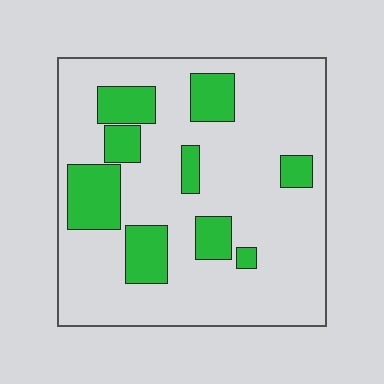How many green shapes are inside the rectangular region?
9.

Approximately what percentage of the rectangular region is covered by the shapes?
Approximately 20%.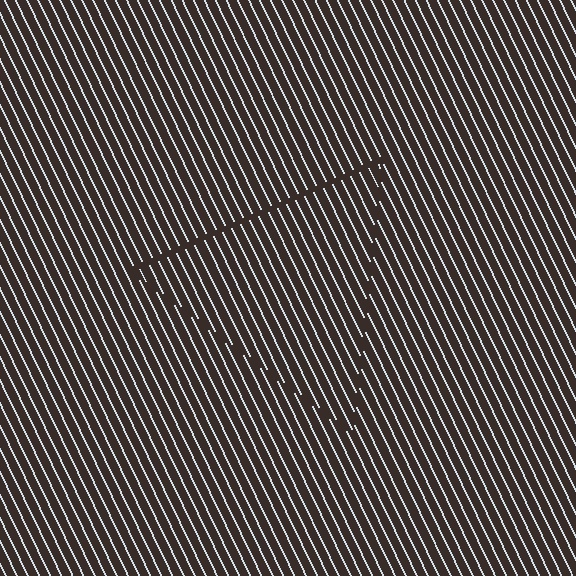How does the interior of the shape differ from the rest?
The interior of the shape contains the same grating, shifted by half a period — the contour is defined by the phase discontinuity where line-ends from the inner and outer gratings abut.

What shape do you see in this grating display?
An illusory triangle. The interior of the shape contains the same grating, shifted by half a period — the contour is defined by the phase discontinuity where line-ends from the inner and outer gratings abut.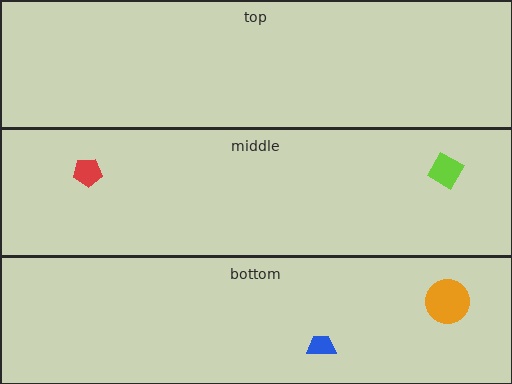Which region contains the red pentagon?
The middle region.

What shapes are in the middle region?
The red pentagon, the lime square.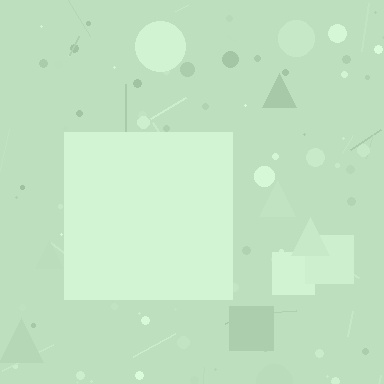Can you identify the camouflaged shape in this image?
The camouflaged shape is a square.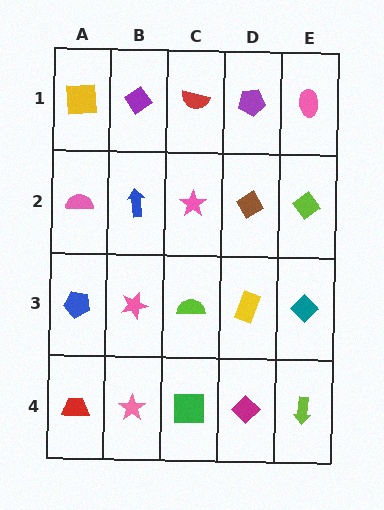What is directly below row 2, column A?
A blue pentagon.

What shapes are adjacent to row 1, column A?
A pink semicircle (row 2, column A), a purple diamond (row 1, column B).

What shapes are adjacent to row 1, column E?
A lime diamond (row 2, column E), a purple pentagon (row 1, column D).